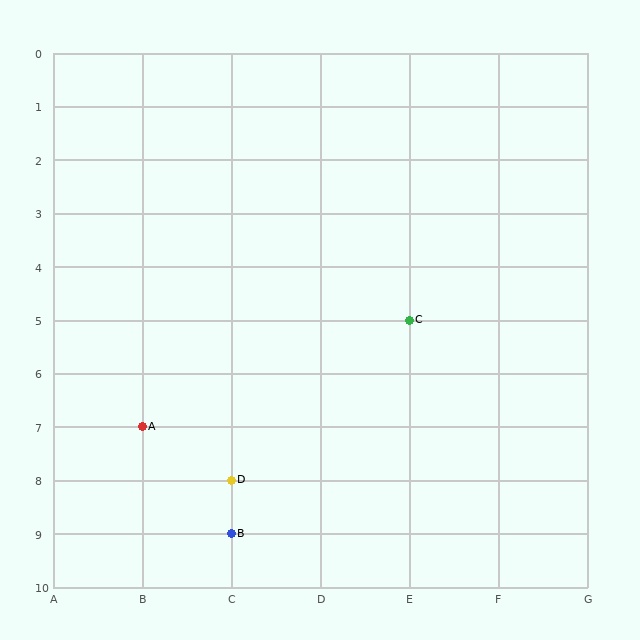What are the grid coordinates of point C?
Point C is at grid coordinates (E, 5).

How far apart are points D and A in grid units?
Points D and A are 1 column and 1 row apart (about 1.4 grid units diagonally).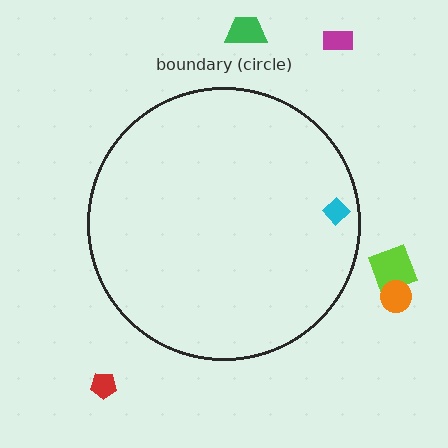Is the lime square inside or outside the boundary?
Outside.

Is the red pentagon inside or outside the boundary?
Outside.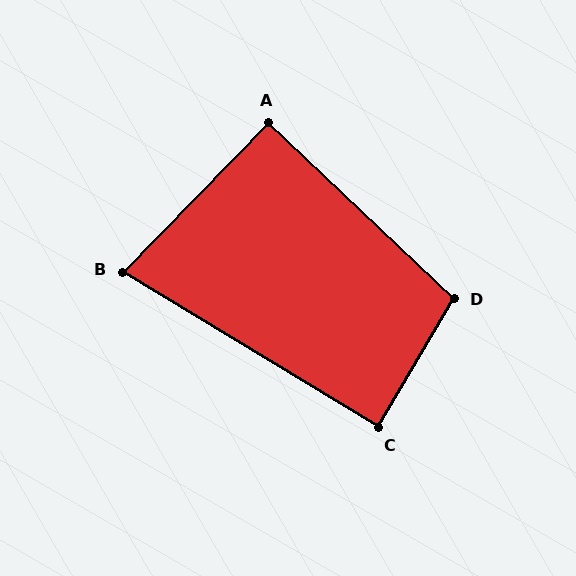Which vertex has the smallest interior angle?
B, at approximately 77 degrees.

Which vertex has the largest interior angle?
D, at approximately 103 degrees.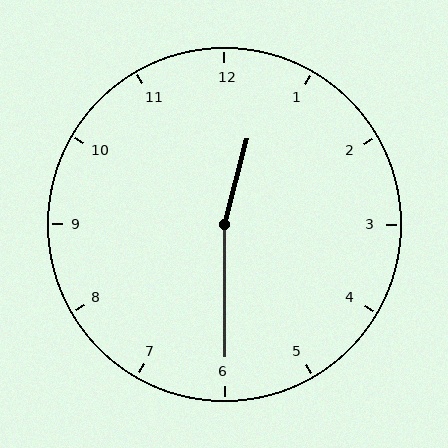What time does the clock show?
12:30.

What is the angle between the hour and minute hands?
Approximately 165 degrees.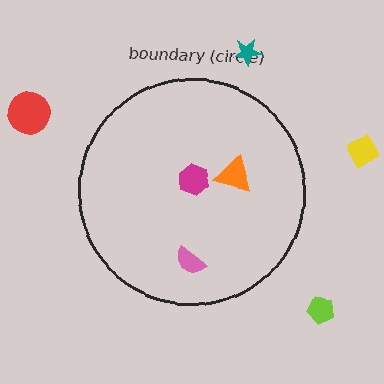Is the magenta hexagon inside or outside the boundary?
Inside.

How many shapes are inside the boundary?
3 inside, 4 outside.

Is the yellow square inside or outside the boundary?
Outside.